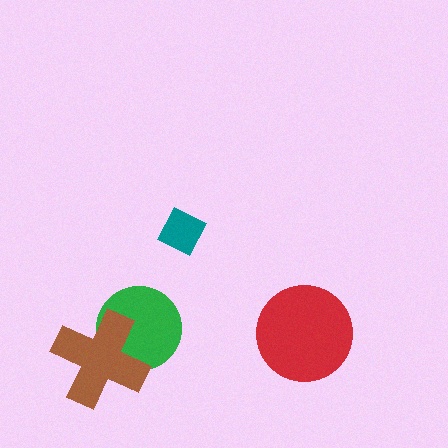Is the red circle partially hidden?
No, no other shape covers it.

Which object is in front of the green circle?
The brown cross is in front of the green circle.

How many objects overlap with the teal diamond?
0 objects overlap with the teal diamond.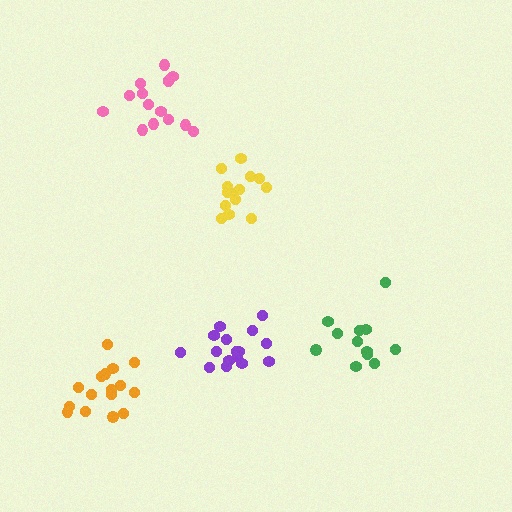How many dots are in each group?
Group 1: 12 dots, Group 2: 15 dots, Group 3: 16 dots, Group 4: 16 dots, Group 5: 14 dots (73 total).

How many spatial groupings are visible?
There are 5 spatial groupings.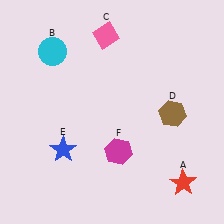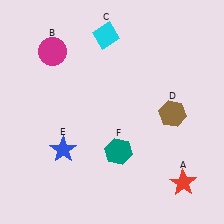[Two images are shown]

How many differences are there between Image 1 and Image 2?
There are 3 differences between the two images.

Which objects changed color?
B changed from cyan to magenta. C changed from pink to cyan. F changed from magenta to teal.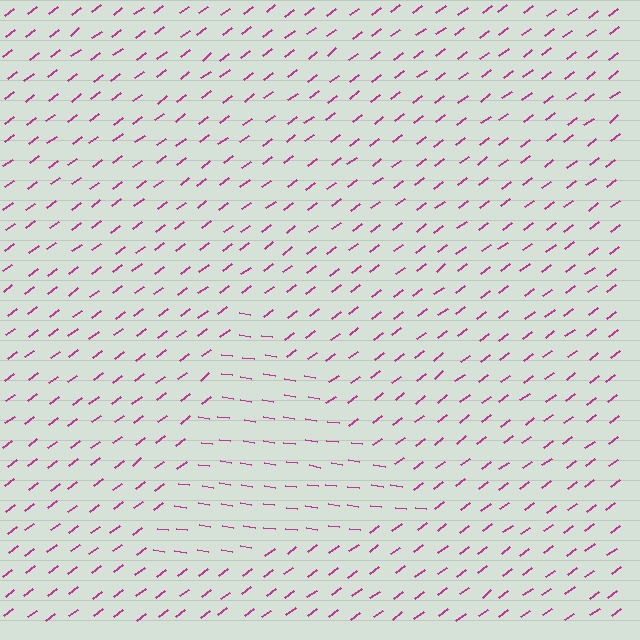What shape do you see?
I see a triangle.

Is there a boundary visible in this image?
Yes, there is a texture boundary formed by a change in line orientation.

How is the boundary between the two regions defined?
The boundary is defined purely by a change in line orientation (approximately 45 degrees difference). All lines are the same color and thickness.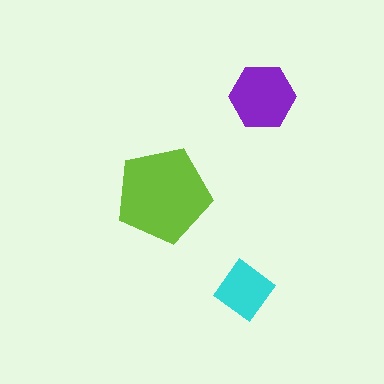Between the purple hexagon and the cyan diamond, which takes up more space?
The purple hexagon.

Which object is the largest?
The lime pentagon.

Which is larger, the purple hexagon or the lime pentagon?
The lime pentagon.